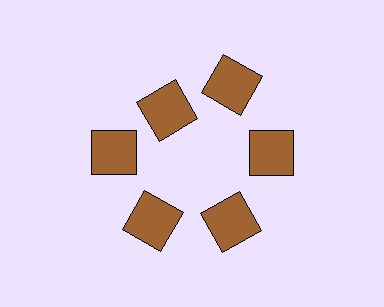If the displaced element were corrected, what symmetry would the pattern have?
It would have 6-fold rotational symmetry — the pattern would map onto itself every 60 degrees.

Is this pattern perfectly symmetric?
No. The 6 brown squares are arranged in a ring, but one element near the 11 o'clock position is pulled inward toward the center, breaking the 6-fold rotational symmetry.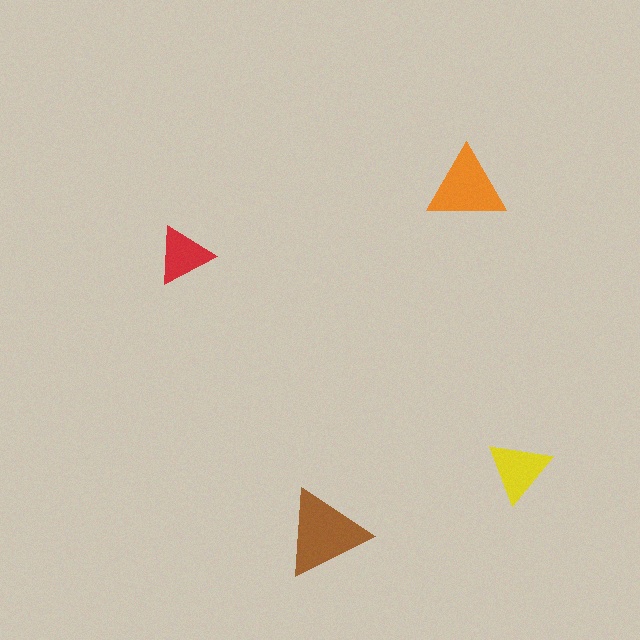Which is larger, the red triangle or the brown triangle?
The brown one.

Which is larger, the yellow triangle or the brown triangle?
The brown one.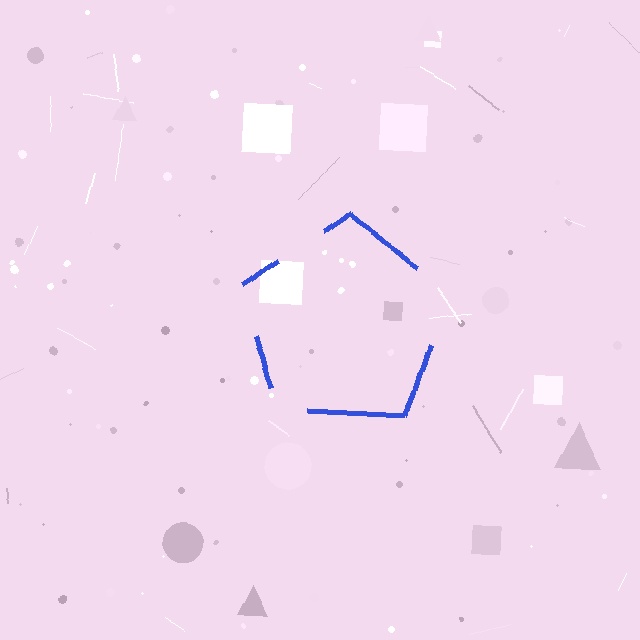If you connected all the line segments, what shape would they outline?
They would outline a pentagon.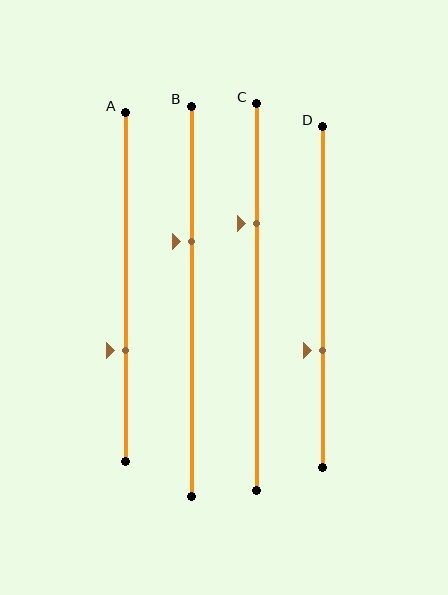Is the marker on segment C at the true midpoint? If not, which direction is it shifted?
No, the marker on segment C is shifted upward by about 19% of the segment length.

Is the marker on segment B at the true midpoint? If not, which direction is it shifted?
No, the marker on segment B is shifted upward by about 15% of the segment length.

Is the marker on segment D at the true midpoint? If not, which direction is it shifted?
No, the marker on segment D is shifted downward by about 16% of the segment length.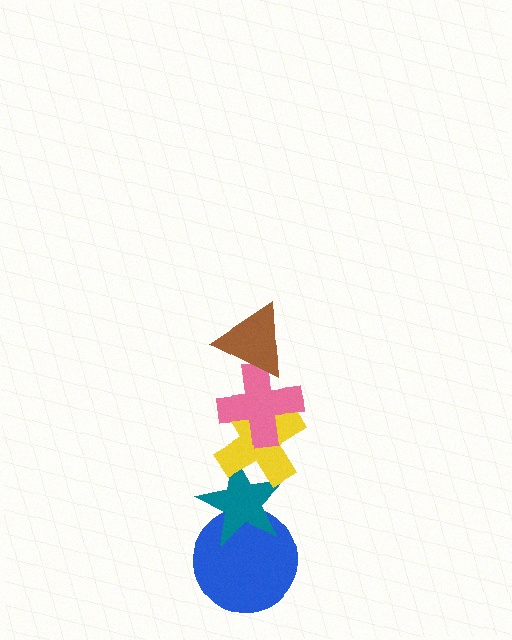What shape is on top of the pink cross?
The brown triangle is on top of the pink cross.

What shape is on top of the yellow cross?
The pink cross is on top of the yellow cross.